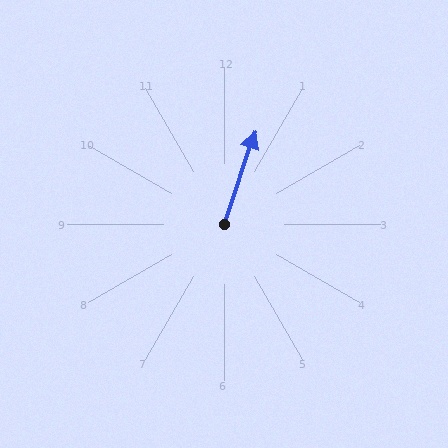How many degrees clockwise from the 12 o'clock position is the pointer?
Approximately 18 degrees.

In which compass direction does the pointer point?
North.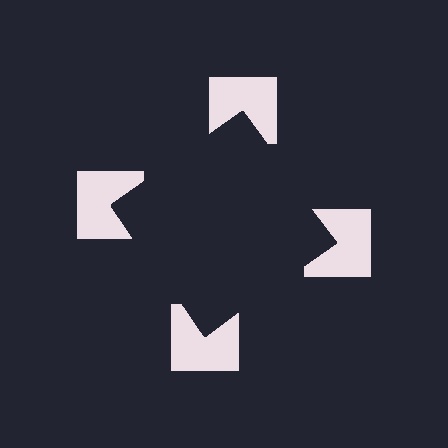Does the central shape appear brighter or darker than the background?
It typically appears slightly darker than the background, even though no actual brightness change is drawn.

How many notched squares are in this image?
There are 4 — one at each vertex of the illusory square.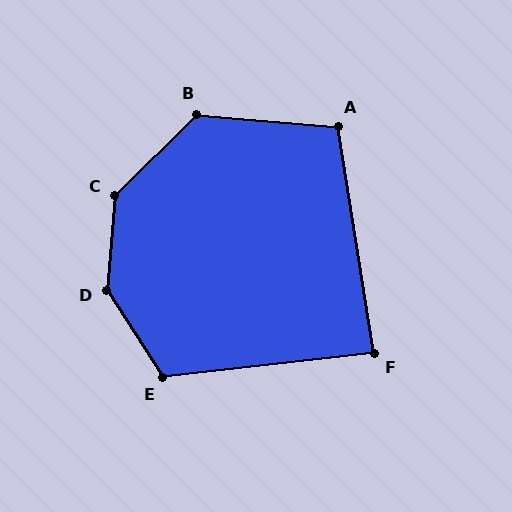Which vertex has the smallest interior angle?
F, at approximately 87 degrees.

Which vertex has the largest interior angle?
D, at approximately 142 degrees.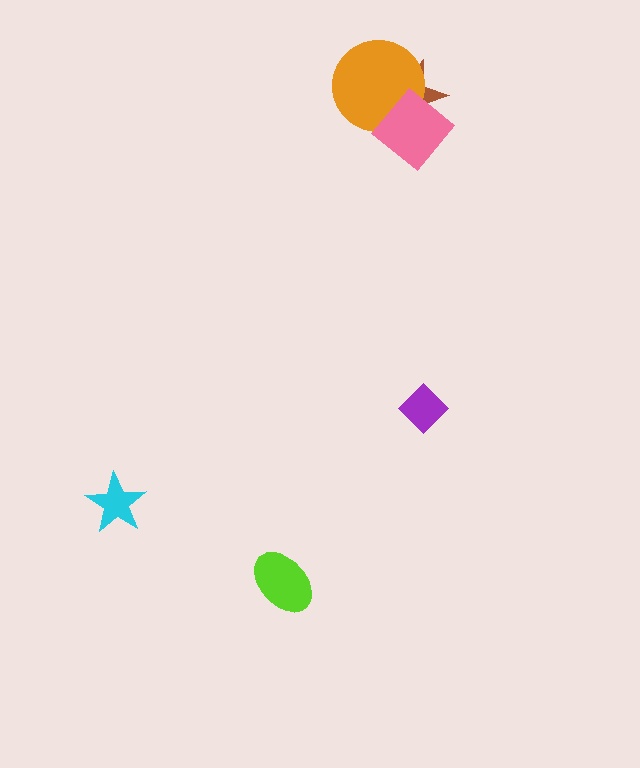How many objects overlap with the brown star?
2 objects overlap with the brown star.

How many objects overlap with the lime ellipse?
0 objects overlap with the lime ellipse.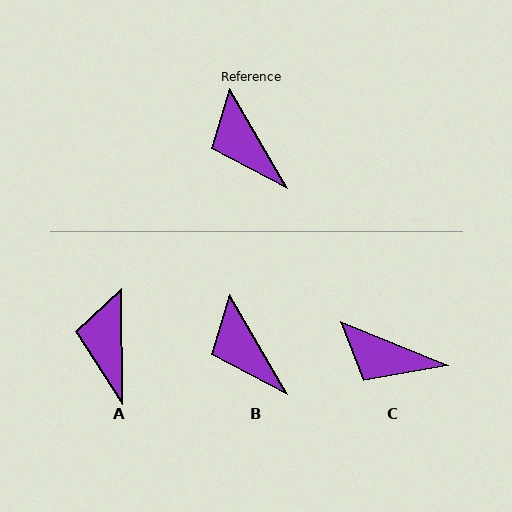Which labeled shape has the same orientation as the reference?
B.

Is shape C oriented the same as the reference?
No, it is off by about 38 degrees.